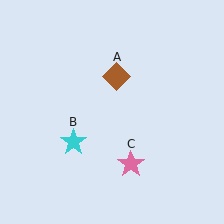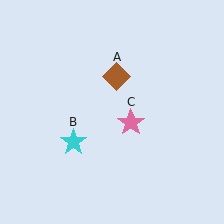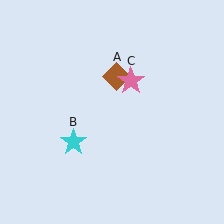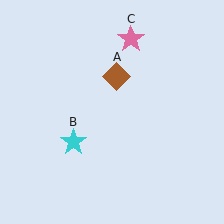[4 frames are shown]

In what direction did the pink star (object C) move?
The pink star (object C) moved up.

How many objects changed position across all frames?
1 object changed position: pink star (object C).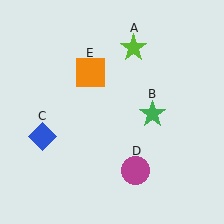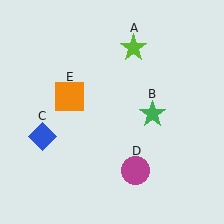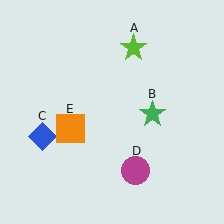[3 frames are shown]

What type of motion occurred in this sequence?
The orange square (object E) rotated counterclockwise around the center of the scene.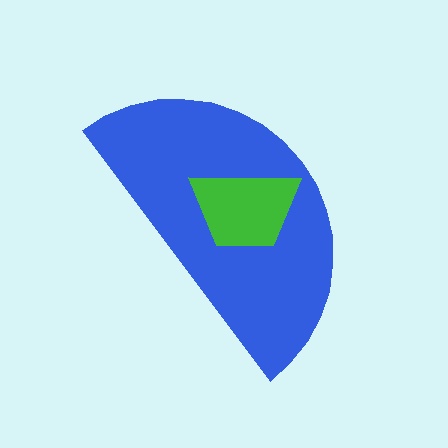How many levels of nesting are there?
2.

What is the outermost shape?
The blue semicircle.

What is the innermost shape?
The green trapezoid.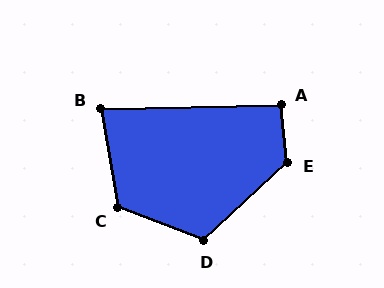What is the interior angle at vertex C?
Approximately 121 degrees (obtuse).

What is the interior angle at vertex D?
Approximately 116 degrees (obtuse).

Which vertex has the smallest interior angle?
B, at approximately 82 degrees.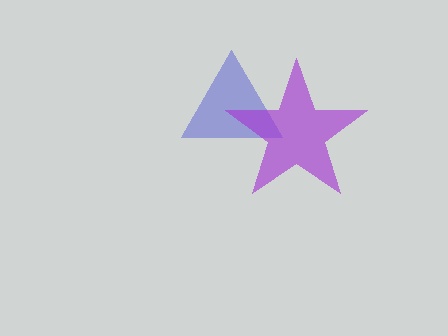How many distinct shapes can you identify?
There are 2 distinct shapes: a blue triangle, a purple star.